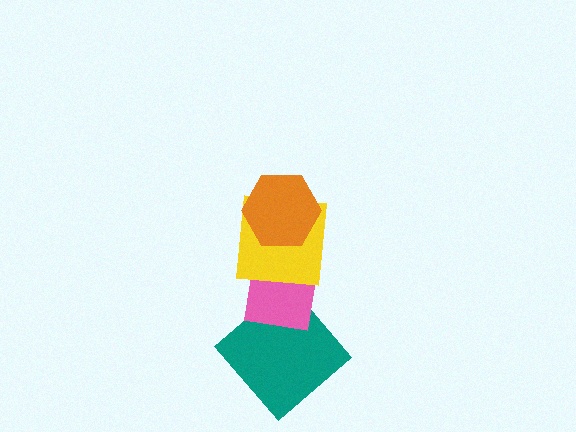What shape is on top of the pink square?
The yellow square is on top of the pink square.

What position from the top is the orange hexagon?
The orange hexagon is 1st from the top.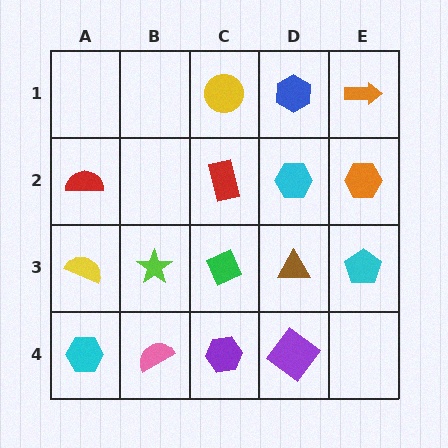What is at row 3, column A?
A yellow semicircle.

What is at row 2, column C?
A red rectangle.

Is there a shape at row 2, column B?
No, that cell is empty.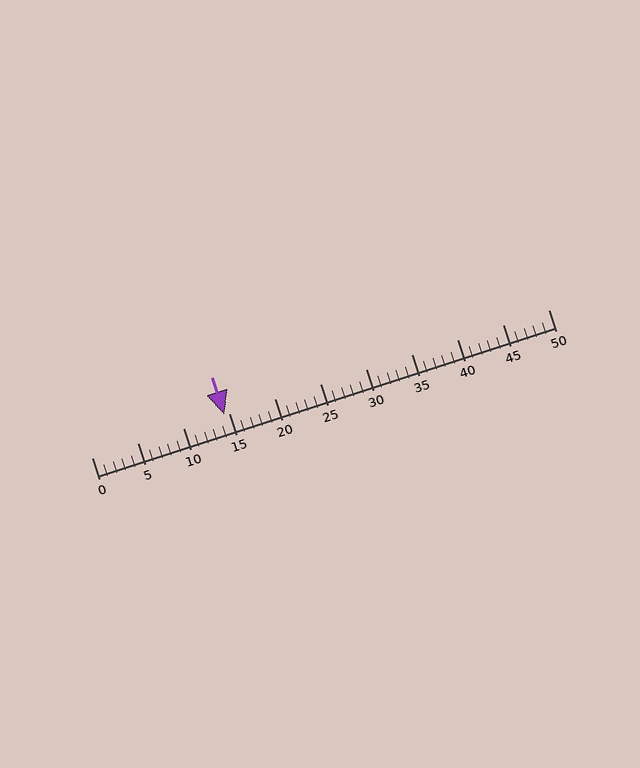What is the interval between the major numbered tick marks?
The major tick marks are spaced 5 units apart.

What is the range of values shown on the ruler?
The ruler shows values from 0 to 50.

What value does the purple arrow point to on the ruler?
The purple arrow points to approximately 14.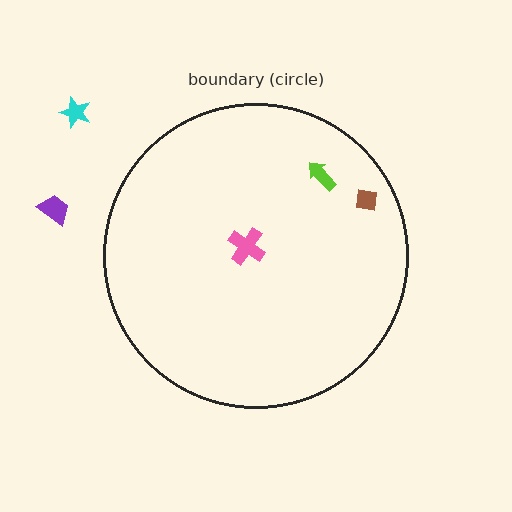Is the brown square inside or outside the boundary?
Inside.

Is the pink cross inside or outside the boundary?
Inside.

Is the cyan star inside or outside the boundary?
Outside.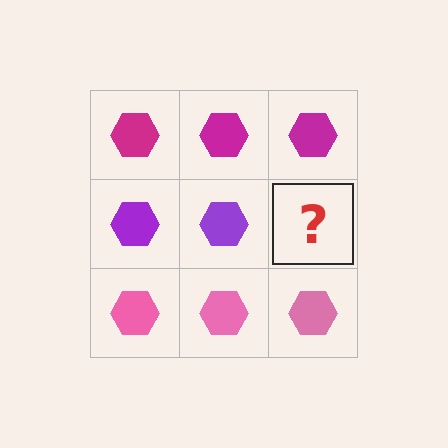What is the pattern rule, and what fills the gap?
The rule is that each row has a consistent color. The gap should be filled with a purple hexagon.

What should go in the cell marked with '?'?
The missing cell should contain a purple hexagon.